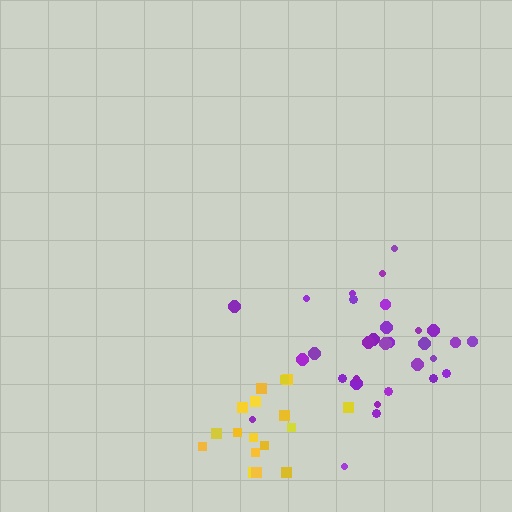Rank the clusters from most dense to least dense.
yellow, purple.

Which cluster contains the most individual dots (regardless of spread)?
Purple (31).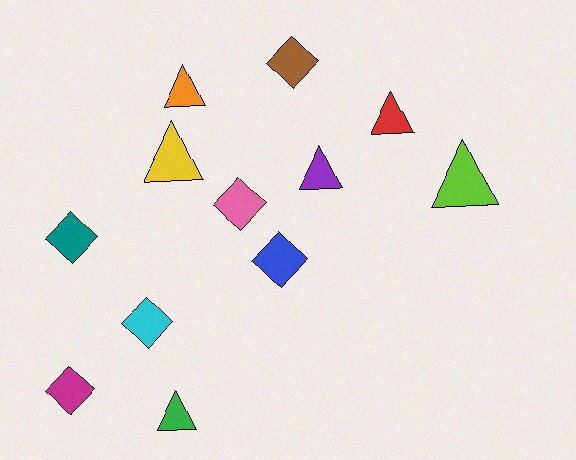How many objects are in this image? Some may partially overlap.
There are 12 objects.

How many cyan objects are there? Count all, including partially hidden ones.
There is 1 cyan object.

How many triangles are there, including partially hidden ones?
There are 6 triangles.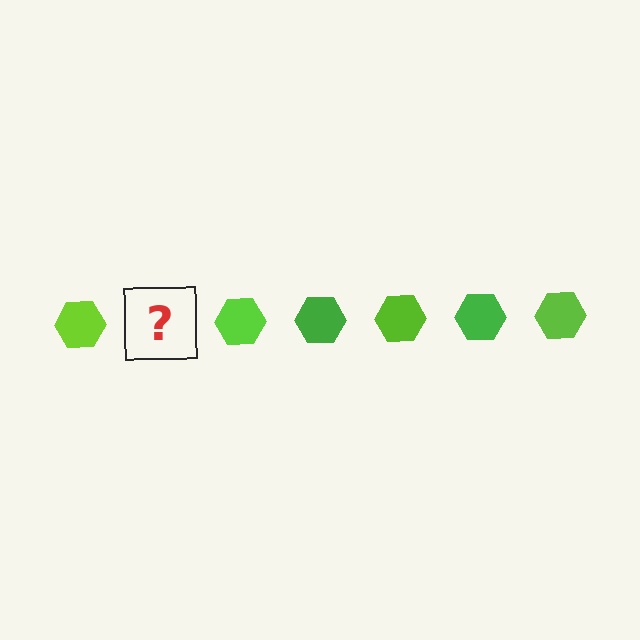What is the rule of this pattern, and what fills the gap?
The rule is that the pattern cycles through lime, green hexagons. The gap should be filled with a green hexagon.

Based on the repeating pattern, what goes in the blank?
The blank should be a green hexagon.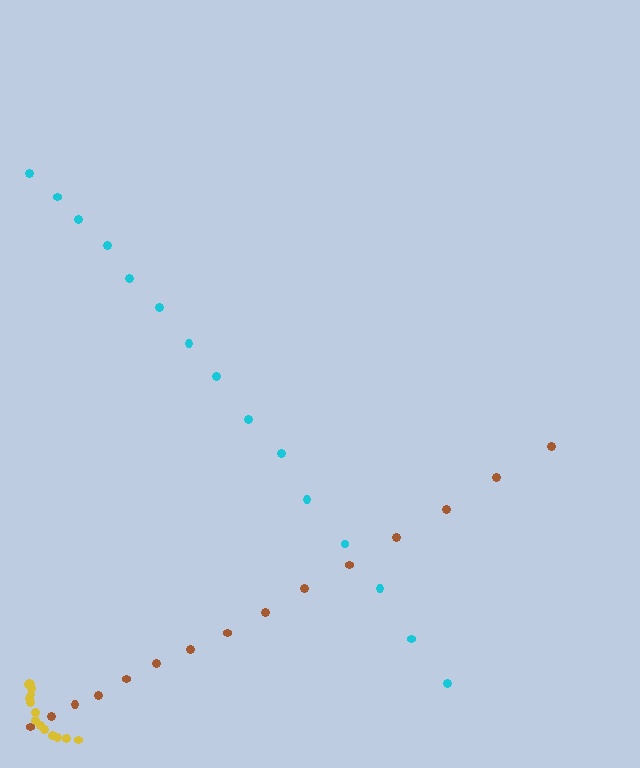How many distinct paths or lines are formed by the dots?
There are 3 distinct paths.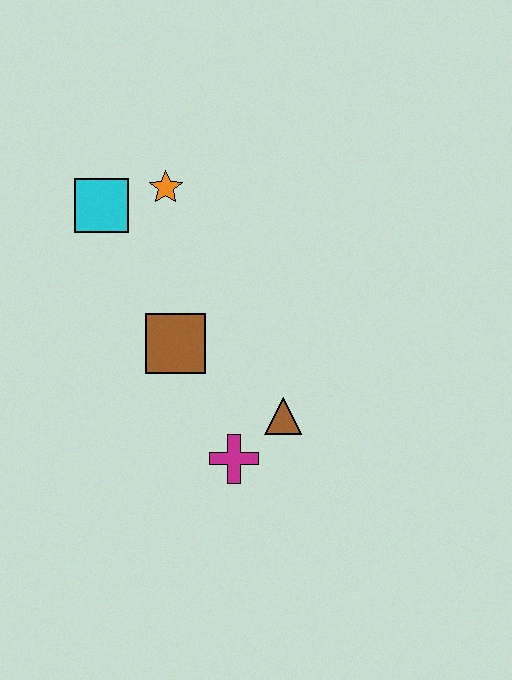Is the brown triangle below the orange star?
Yes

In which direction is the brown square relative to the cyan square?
The brown square is below the cyan square.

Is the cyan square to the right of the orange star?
No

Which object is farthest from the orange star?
The magenta cross is farthest from the orange star.